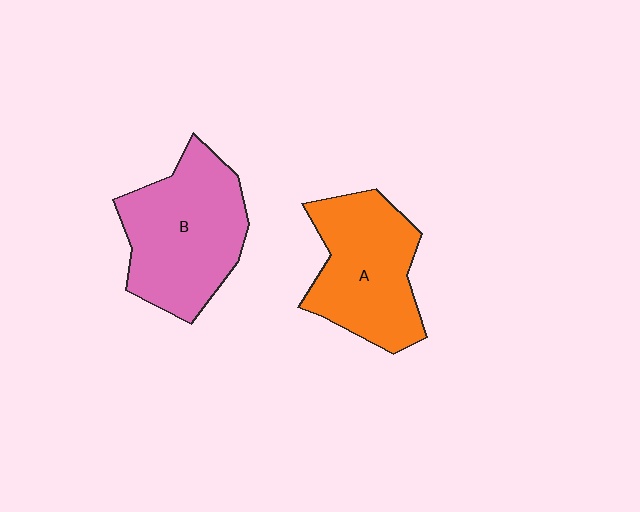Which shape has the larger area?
Shape B (pink).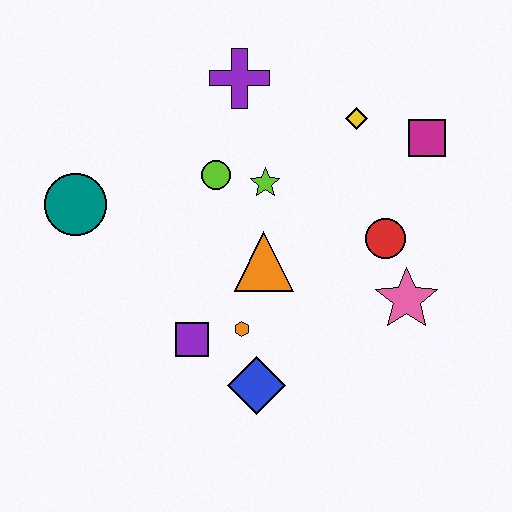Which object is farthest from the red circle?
The teal circle is farthest from the red circle.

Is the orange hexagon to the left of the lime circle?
No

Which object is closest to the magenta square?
The yellow diamond is closest to the magenta square.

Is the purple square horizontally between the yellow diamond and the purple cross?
No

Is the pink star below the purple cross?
Yes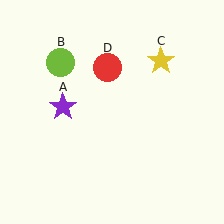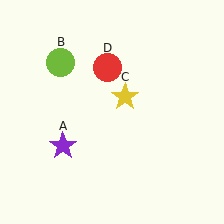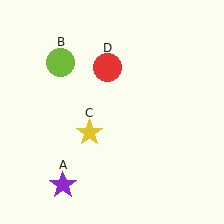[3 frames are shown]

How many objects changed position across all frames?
2 objects changed position: purple star (object A), yellow star (object C).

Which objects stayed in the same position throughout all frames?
Lime circle (object B) and red circle (object D) remained stationary.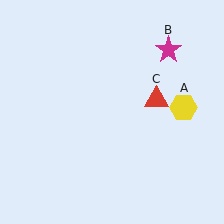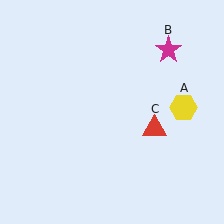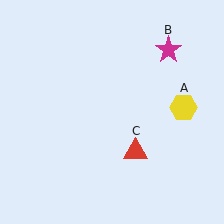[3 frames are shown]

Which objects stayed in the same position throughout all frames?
Yellow hexagon (object A) and magenta star (object B) remained stationary.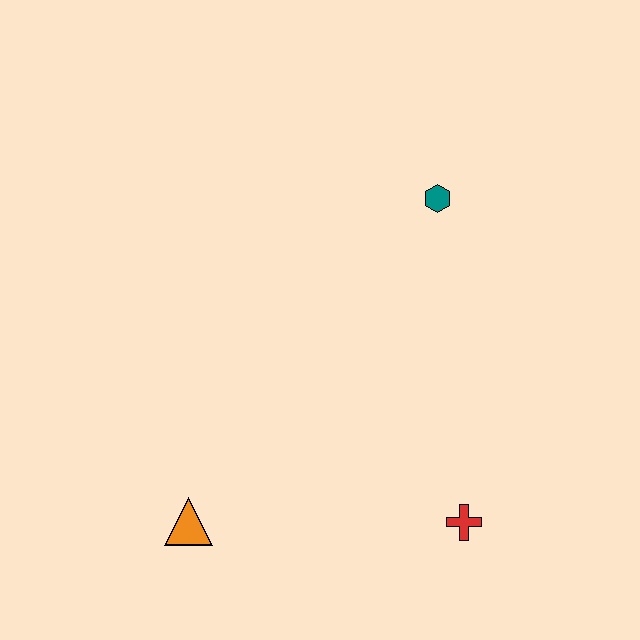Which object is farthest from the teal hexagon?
The orange triangle is farthest from the teal hexagon.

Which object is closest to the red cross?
The orange triangle is closest to the red cross.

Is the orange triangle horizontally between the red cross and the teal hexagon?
No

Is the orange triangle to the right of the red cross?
No